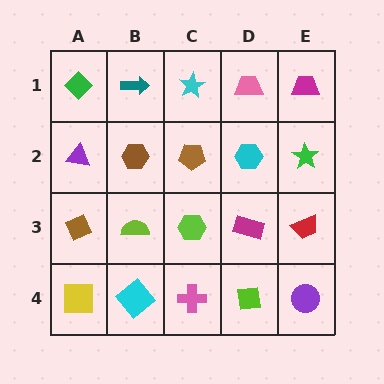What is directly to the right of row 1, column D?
A magenta trapezoid.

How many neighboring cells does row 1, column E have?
2.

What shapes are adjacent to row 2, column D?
A pink trapezoid (row 1, column D), a magenta rectangle (row 3, column D), a brown pentagon (row 2, column C), a green star (row 2, column E).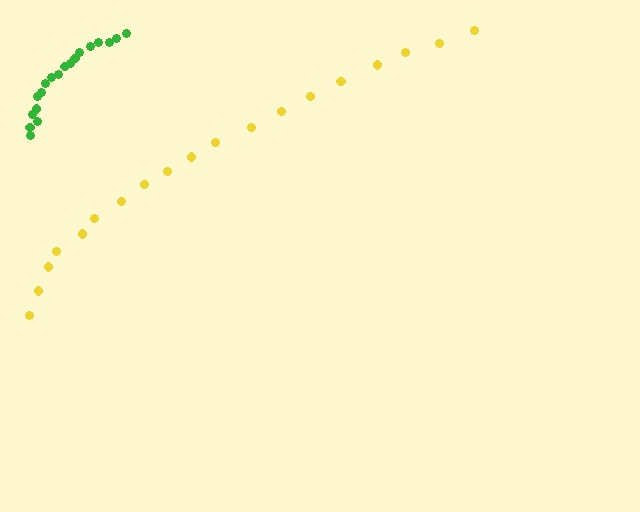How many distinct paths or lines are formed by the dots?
There are 2 distinct paths.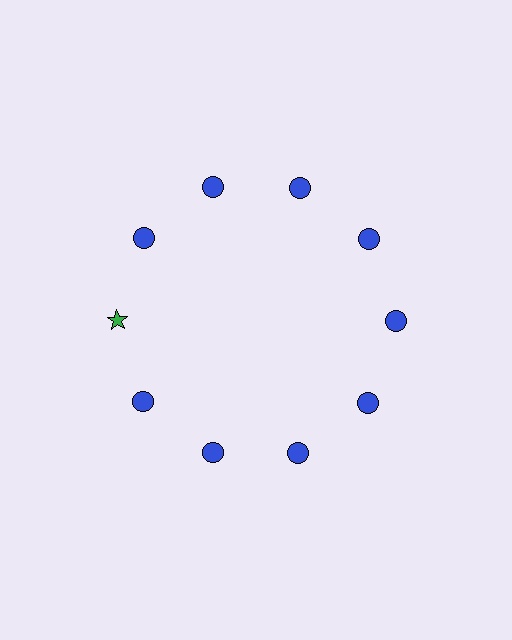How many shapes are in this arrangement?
There are 10 shapes arranged in a ring pattern.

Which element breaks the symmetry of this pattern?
The green star at roughly the 9 o'clock position breaks the symmetry. All other shapes are blue circles.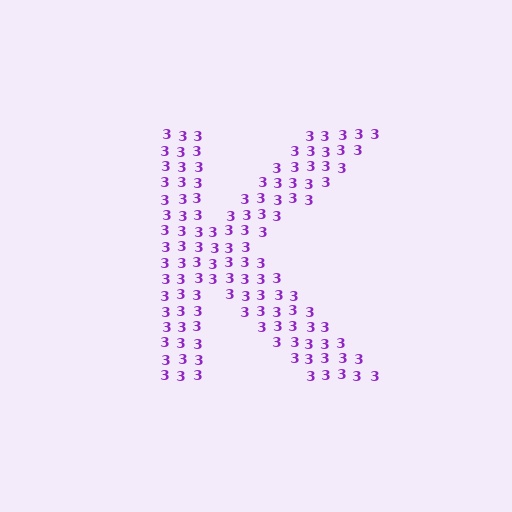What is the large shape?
The large shape is the letter K.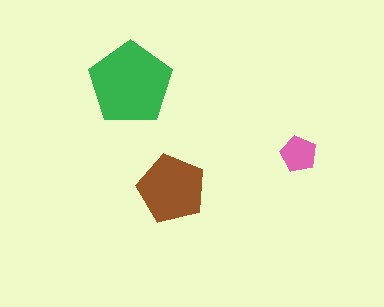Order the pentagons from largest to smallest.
the green one, the brown one, the pink one.